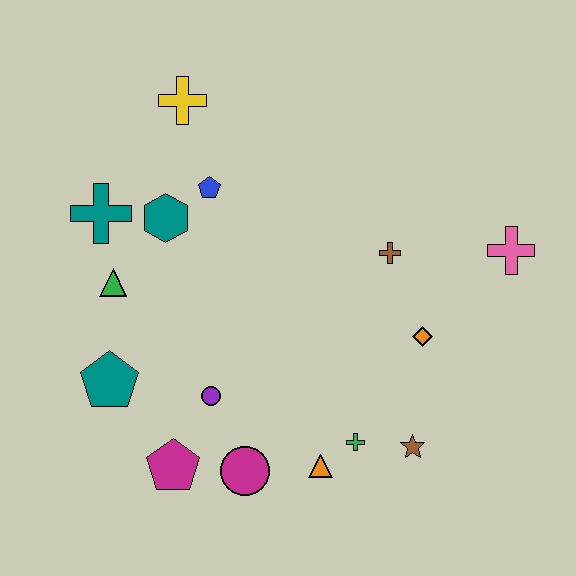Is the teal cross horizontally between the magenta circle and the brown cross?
No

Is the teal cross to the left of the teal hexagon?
Yes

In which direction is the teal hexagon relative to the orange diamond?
The teal hexagon is to the left of the orange diamond.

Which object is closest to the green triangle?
The teal cross is closest to the green triangle.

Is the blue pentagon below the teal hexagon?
No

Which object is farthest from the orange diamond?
The teal cross is farthest from the orange diamond.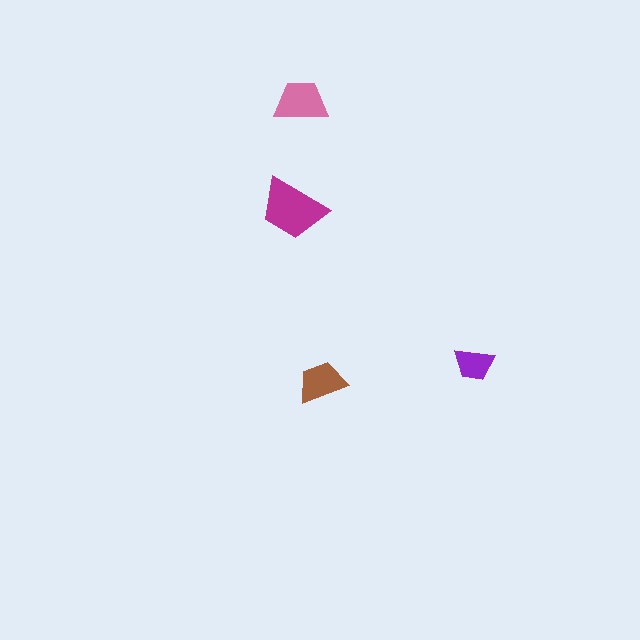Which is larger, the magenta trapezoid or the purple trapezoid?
The magenta one.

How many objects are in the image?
There are 4 objects in the image.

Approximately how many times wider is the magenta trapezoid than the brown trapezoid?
About 1.5 times wider.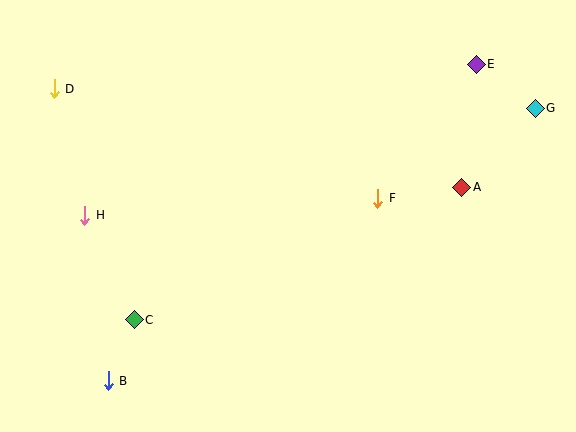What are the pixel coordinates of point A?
Point A is at (462, 187).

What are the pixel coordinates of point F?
Point F is at (378, 198).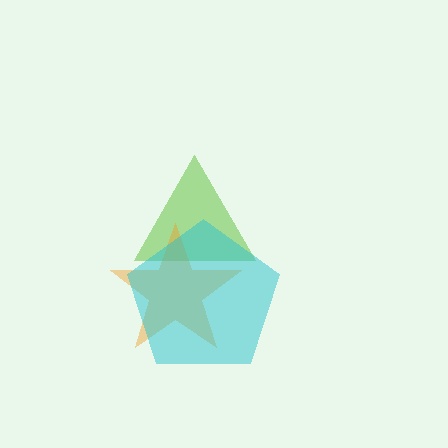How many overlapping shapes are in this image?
There are 3 overlapping shapes in the image.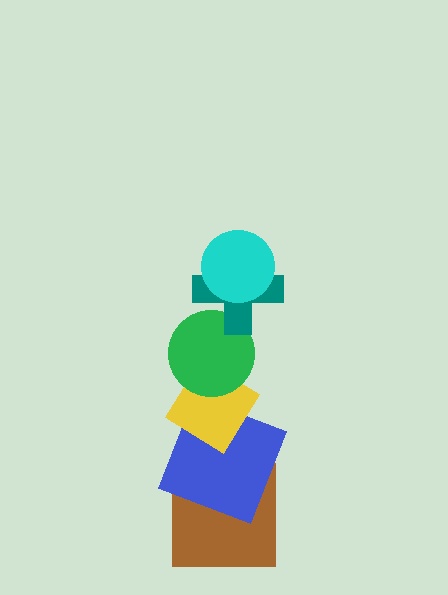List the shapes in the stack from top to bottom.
From top to bottom: the cyan circle, the teal cross, the green circle, the yellow diamond, the blue square, the brown square.